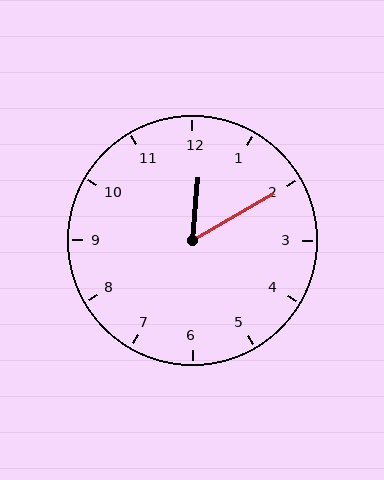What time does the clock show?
12:10.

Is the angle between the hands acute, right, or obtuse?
It is acute.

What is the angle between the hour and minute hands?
Approximately 55 degrees.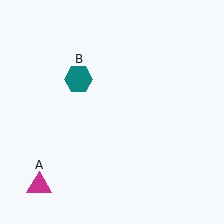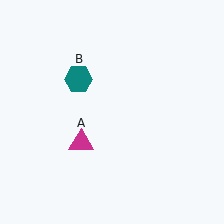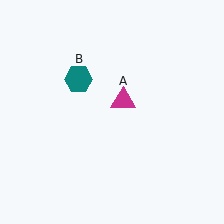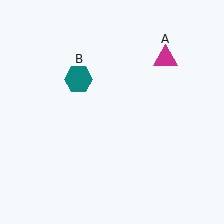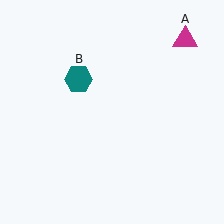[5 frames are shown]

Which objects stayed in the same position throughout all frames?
Teal hexagon (object B) remained stationary.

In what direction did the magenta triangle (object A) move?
The magenta triangle (object A) moved up and to the right.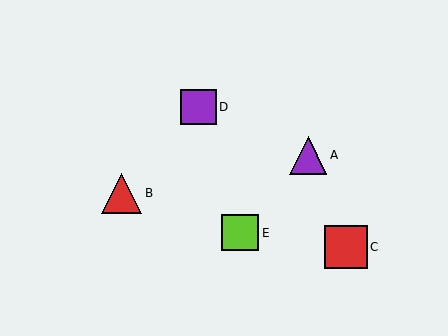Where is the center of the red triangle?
The center of the red triangle is at (122, 193).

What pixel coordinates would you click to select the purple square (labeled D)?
Click at (198, 107) to select the purple square D.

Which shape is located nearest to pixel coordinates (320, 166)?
The purple triangle (labeled A) at (308, 155) is nearest to that location.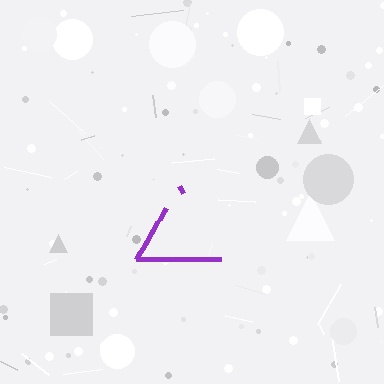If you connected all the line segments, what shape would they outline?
They would outline a triangle.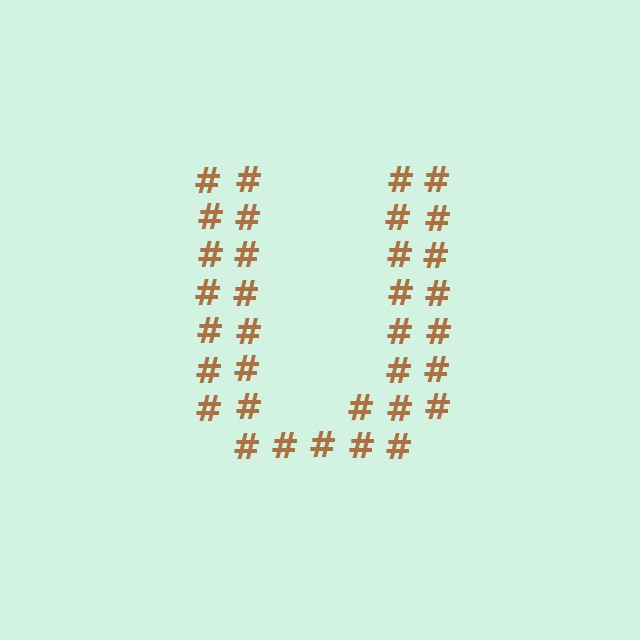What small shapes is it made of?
It is made of small hash symbols.